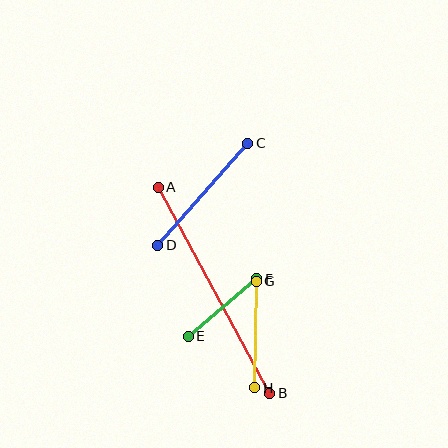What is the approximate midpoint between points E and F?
The midpoint is at approximately (223, 308) pixels.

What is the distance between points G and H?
The distance is approximately 106 pixels.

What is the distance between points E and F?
The distance is approximately 89 pixels.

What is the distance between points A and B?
The distance is approximately 234 pixels.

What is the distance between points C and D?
The distance is approximately 136 pixels.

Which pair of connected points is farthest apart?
Points A and B are farthest apart.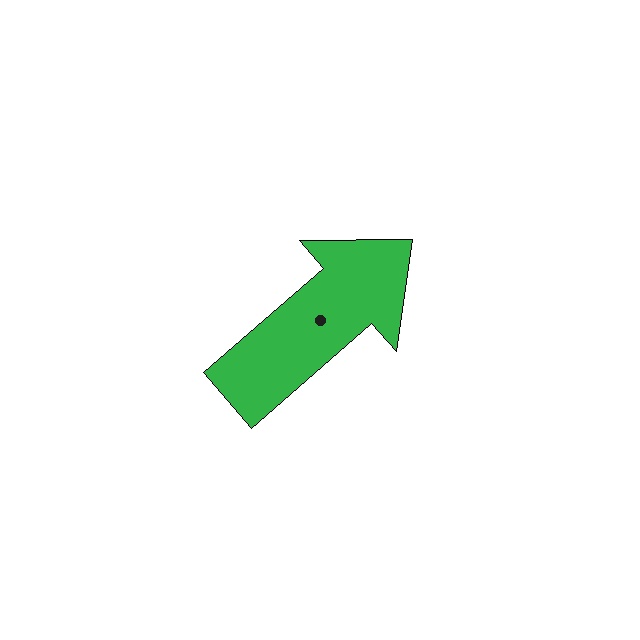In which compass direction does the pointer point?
Northeast.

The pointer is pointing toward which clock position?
Roughly 2 o'clock.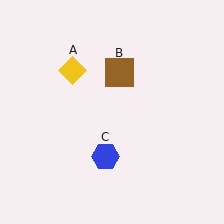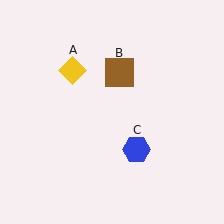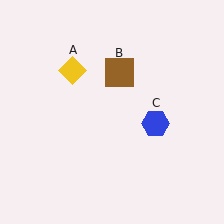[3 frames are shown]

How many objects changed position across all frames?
1 object changed position: blue hexagon (object C).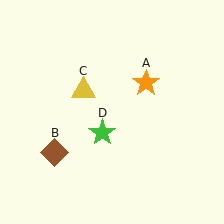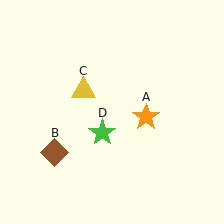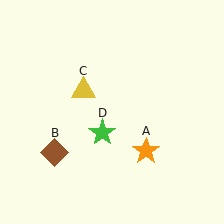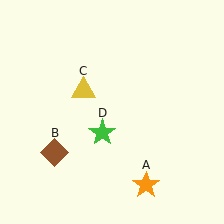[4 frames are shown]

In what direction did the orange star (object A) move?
The orange star (object A) moved down.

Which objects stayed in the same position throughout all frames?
Brown diamond (object B) and yellow triangle (object C) and green star (object D) remained stationary.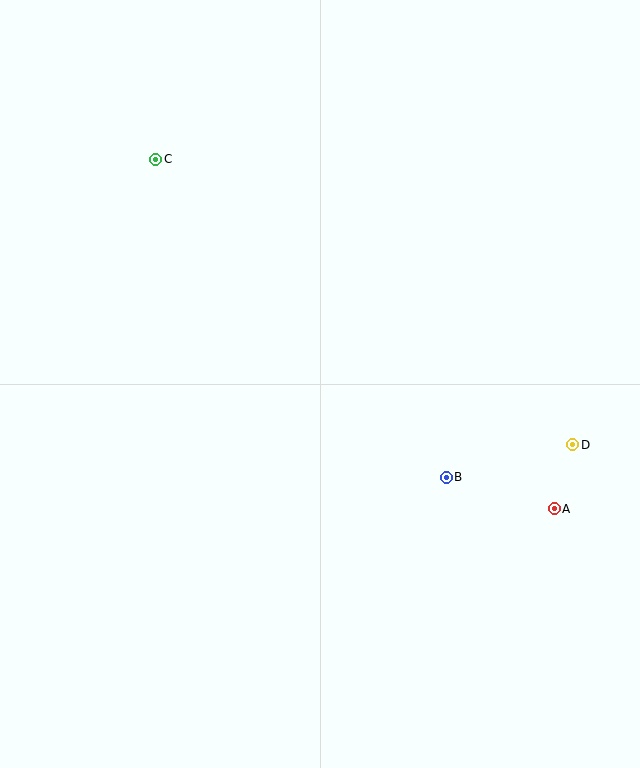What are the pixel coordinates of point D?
Point D is at (573, 445).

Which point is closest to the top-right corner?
Point D is closest to the top-right corner.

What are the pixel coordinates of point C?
Point C is at (156, 159).